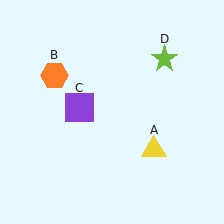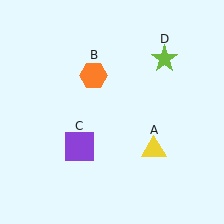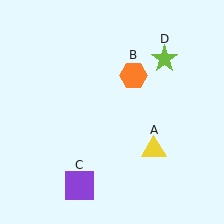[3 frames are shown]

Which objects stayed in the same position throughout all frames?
Yellow triangle (object A) and lime star (object D) remained stationary.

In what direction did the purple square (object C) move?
The purple square (object C) moved down.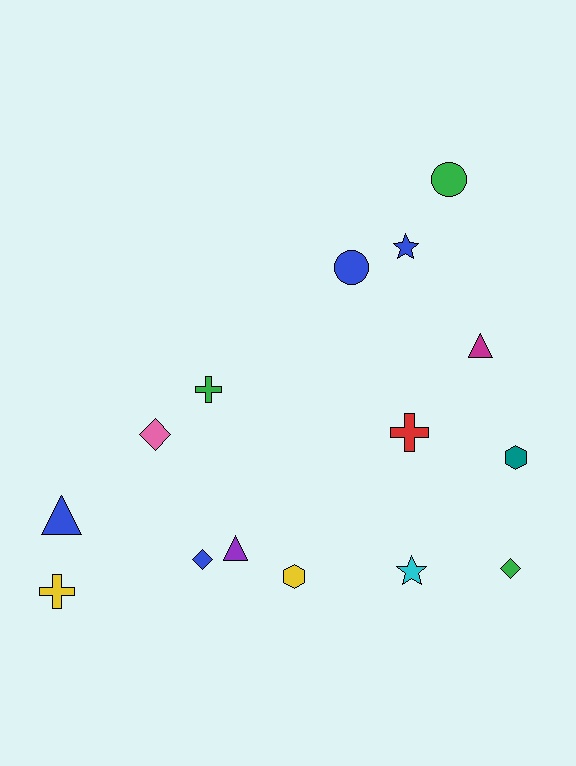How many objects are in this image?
There are 15 objects.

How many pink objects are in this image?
There is 1 pink object.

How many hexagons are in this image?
There are 2 hexagons.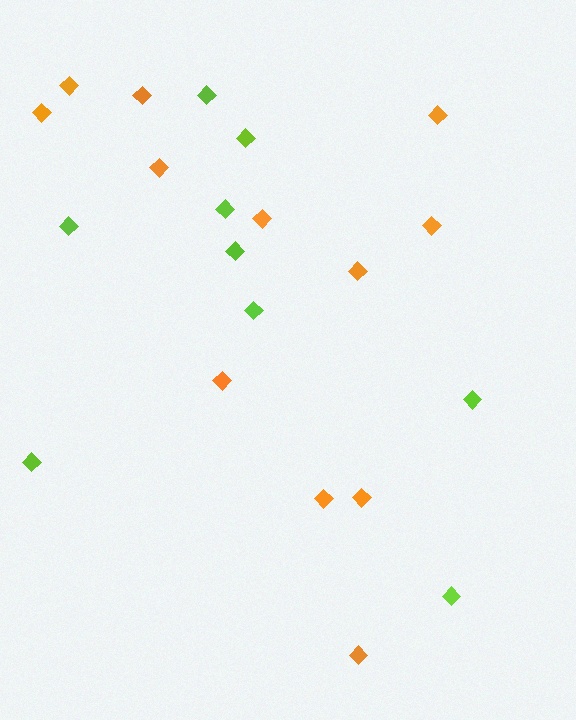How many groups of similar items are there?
There are 2 groups: one group of orange diamonds (12) and one group of lime diamonds (9).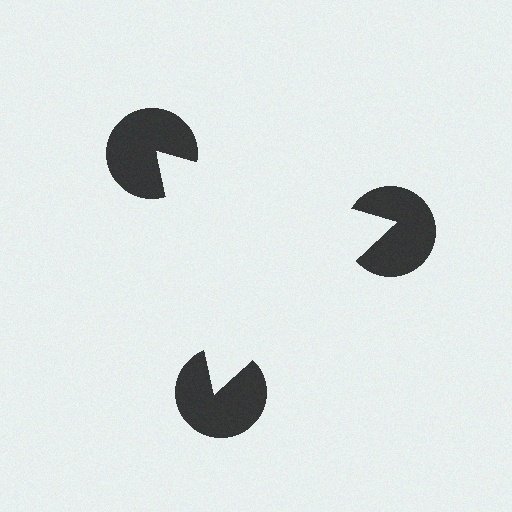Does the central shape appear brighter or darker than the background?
It typically appears slightly brighter than the background, even though no actual brightness change is drawn.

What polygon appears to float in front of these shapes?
An illusory triangle — its edges are inferred from the aligned wedge cuts in the pac-man discs, not physically drawn.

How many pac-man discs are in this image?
There are 3 — one at each vertex of the illusory triangle.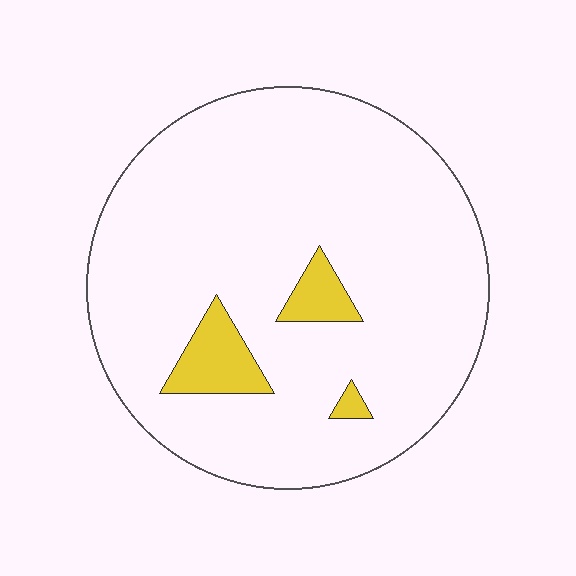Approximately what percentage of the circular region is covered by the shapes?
Approximately 10%.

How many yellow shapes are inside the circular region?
3.